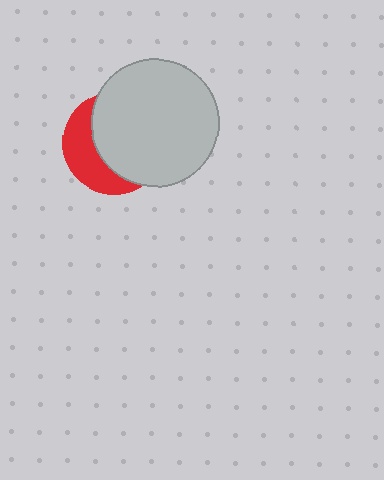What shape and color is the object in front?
The object in front is a light gray circle.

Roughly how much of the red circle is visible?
A small part of it is visible (roughly 37%).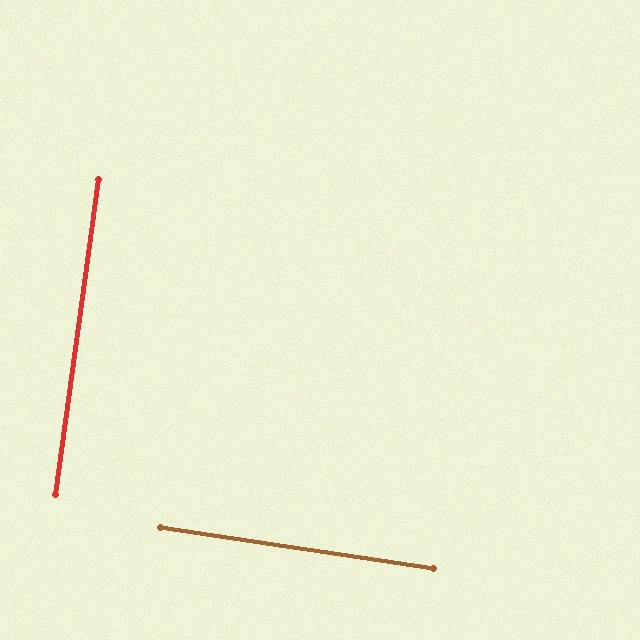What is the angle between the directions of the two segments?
Approximately 89 degrees.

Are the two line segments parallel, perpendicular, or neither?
Perpendicular — they meet at approximately 89°.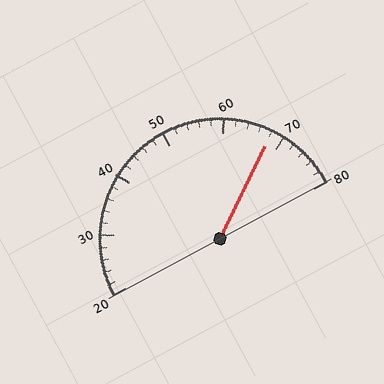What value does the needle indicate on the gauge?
The needle indicates approximately 68.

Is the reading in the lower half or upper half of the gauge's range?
The reading is in the upper half of the range (20 to 80).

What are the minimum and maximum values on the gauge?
The gauge ranges from 20 to 80.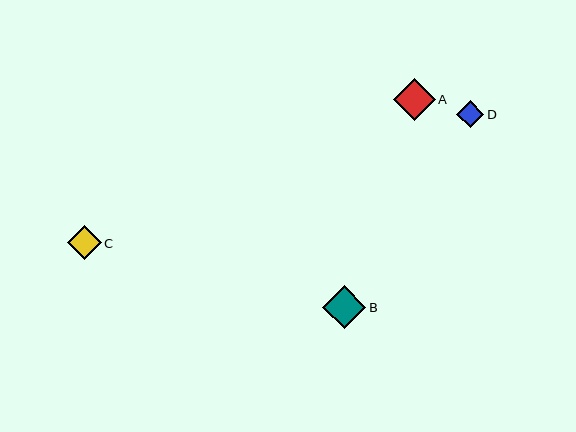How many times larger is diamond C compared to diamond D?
Diamond C is approximately 1.3 times the size of diamond D.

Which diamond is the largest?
Diamond B is the largest with a size of approximately 43 pixels.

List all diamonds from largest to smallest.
From largest to smallest: B, A, C, D.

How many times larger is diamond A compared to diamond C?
Diamond A is approximately 1.2 times the size of diamond C.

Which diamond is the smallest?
Diamond D is the smallest with a size of approximately 27 pixels.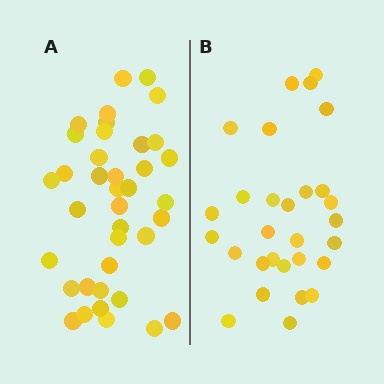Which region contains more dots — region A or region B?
Region A (the left region) has more dots.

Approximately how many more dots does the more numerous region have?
Region A has roughly 8 or so more dots than region B.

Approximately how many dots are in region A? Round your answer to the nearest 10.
About 40 dots. (The exact count is 38, which rounds to 40.)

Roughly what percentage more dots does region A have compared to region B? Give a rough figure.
About 30% more.